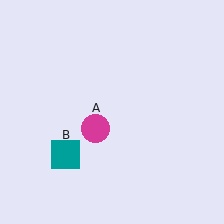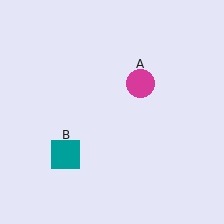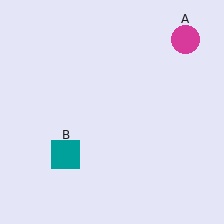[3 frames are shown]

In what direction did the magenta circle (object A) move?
The magenta circle (object A) moved up and to the right.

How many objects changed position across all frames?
1 object changed position: magenta circle (object A).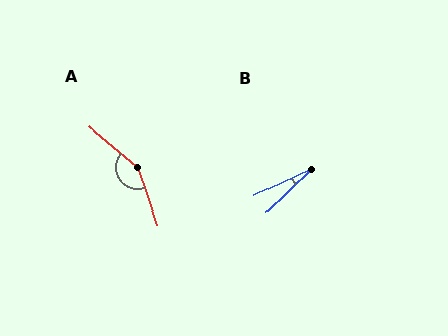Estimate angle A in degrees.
Approximately 149 degrees.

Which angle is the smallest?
B, at approximately 19 degrees.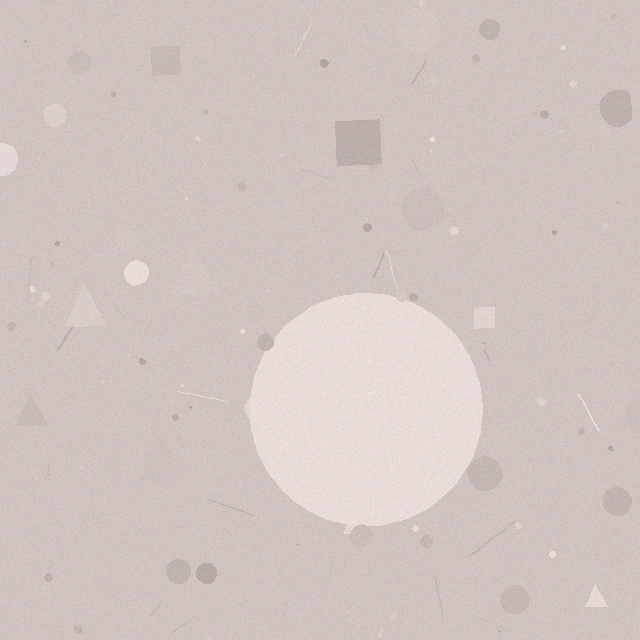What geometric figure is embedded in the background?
A circle is embedded in the background.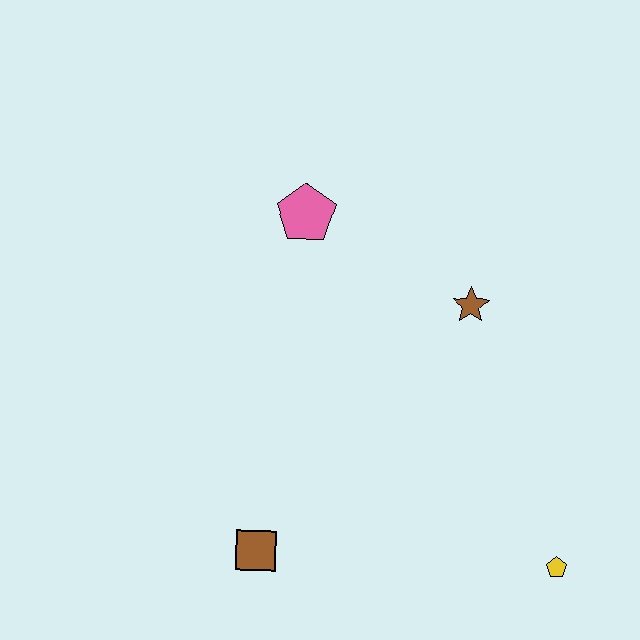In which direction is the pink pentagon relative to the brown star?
The pink pentagon is to the left of the brown star.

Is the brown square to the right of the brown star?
No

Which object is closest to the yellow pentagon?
The brown star is closest to the yellow pentagon.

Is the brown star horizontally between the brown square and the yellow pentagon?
Yes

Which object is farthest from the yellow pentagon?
The pink pentagon is farthest from the yellow pentagon.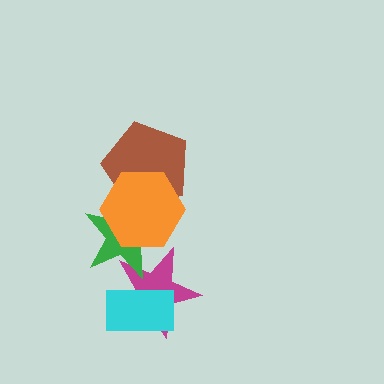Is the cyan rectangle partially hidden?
No, no other shape covers it.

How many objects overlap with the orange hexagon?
2 objects overlap with the orange hexagon.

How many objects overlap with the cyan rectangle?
1 object overlaps with the cyan rectangle.